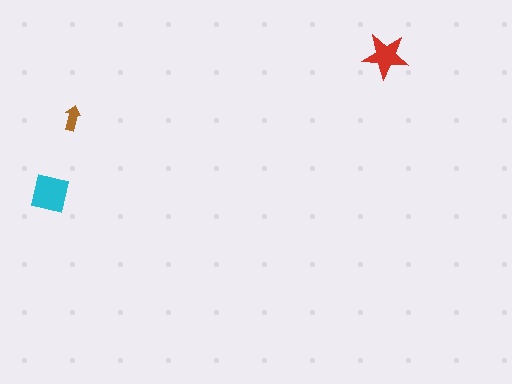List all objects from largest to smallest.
The cyan square, the red star, the brown arrow.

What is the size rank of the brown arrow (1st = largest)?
3rd.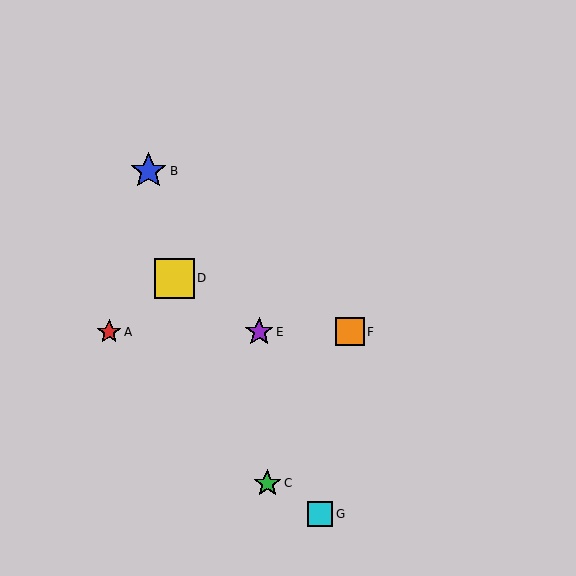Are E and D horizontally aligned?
No, E is at y≈332 and D is at y≈278.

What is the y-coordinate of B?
Object B is at y≈171.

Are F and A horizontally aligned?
Yes, both are at y≈332.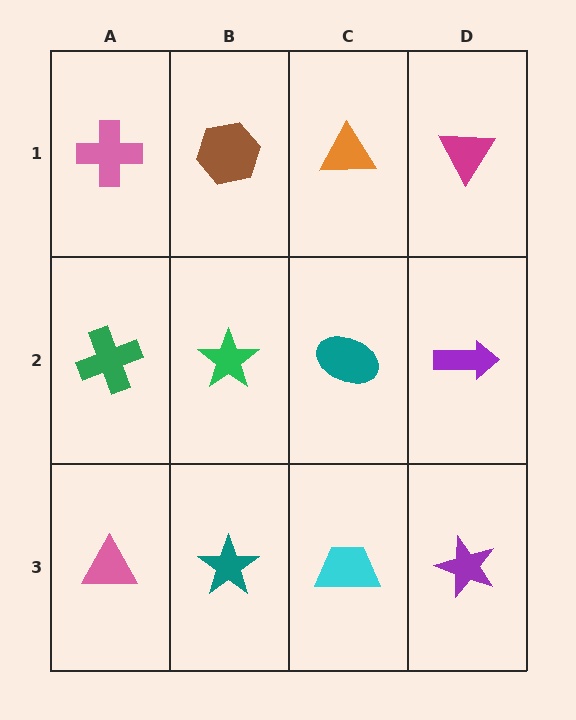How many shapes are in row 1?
4 shapes.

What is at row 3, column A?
A pink triangle.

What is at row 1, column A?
A pink cross.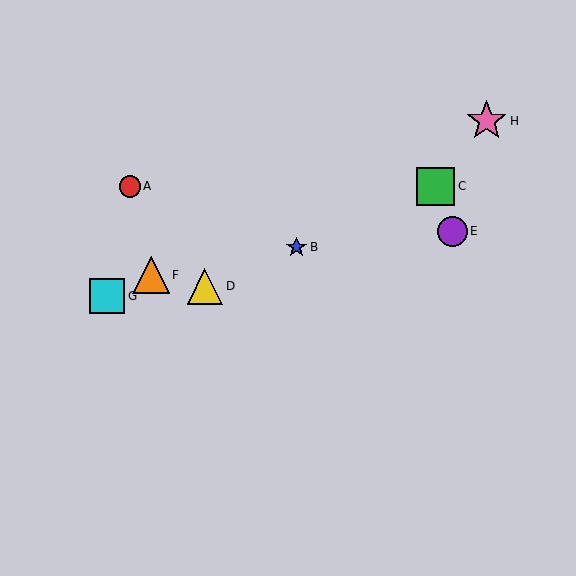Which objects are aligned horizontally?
Objects A, C are aligned horizontally.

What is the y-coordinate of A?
Object A is at y≈186.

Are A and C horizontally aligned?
Yes, both are at y≈186.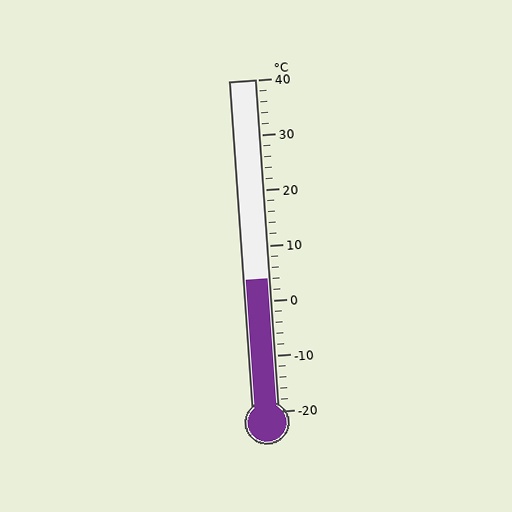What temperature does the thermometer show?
The thermometer shows approximately 4°C.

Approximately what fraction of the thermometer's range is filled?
The thermometer is filled to approximately 40% of its range.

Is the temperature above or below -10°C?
The temperature is above -10°C.